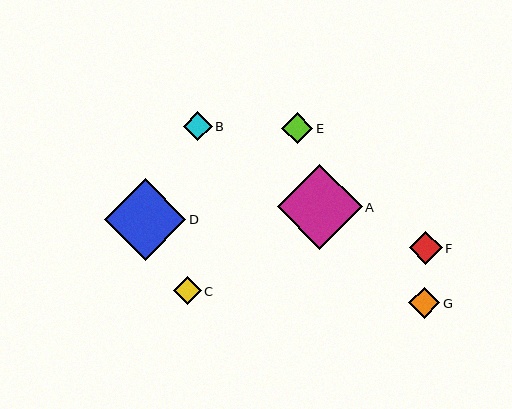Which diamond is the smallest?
Diamond C is the smallest with a size of approximately 27 pixels.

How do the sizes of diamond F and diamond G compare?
Diamond F and diamond G are approximately the same size.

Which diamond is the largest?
Diamond A is the largest with a size of approximately 84 pixels.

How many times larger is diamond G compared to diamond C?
Diamond G is approximately 1.1 times the size of diamond C.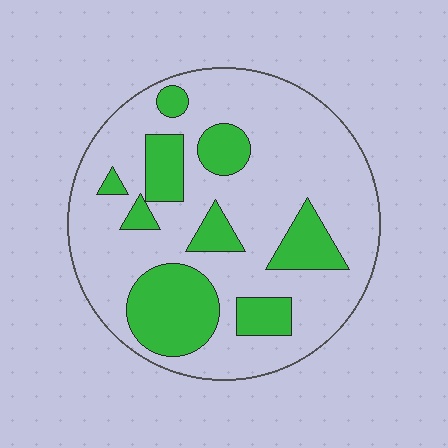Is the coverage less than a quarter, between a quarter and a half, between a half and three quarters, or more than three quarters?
Between a quarter and a half.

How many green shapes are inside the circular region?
9.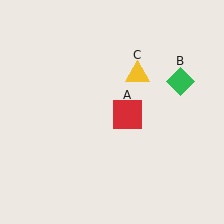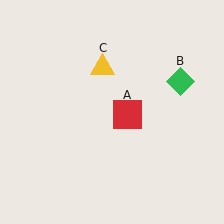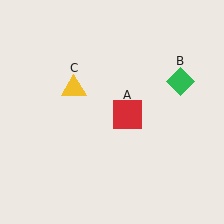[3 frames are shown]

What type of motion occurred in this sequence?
The yellow triangle (object C) rotated counterclockwise around the center of the scene.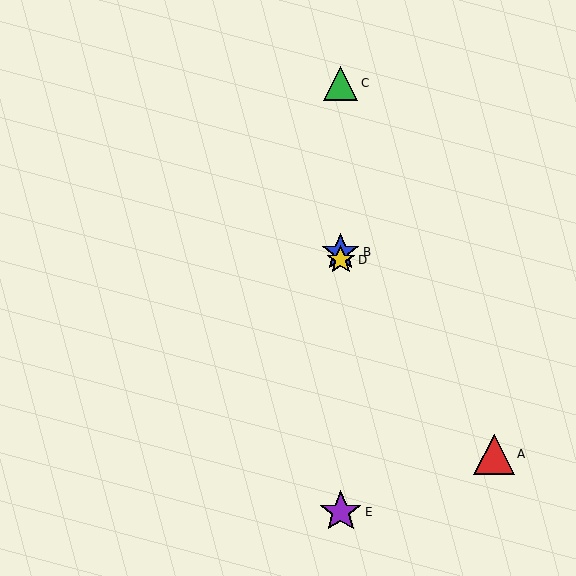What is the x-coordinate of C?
Object C is at x≈341.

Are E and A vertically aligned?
No, E is at x≈341 and A is at x≈494.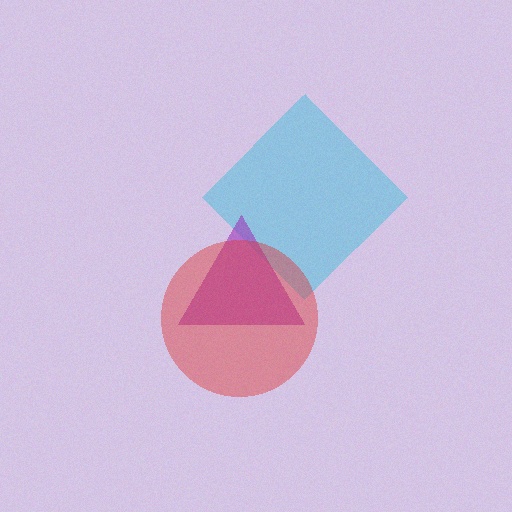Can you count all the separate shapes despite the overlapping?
Yes, there are 3 separate shapes.